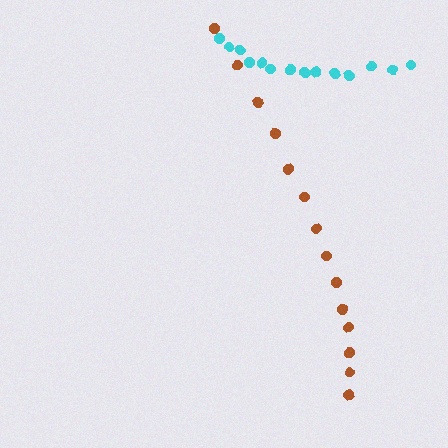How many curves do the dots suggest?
There are 2 distinct paths.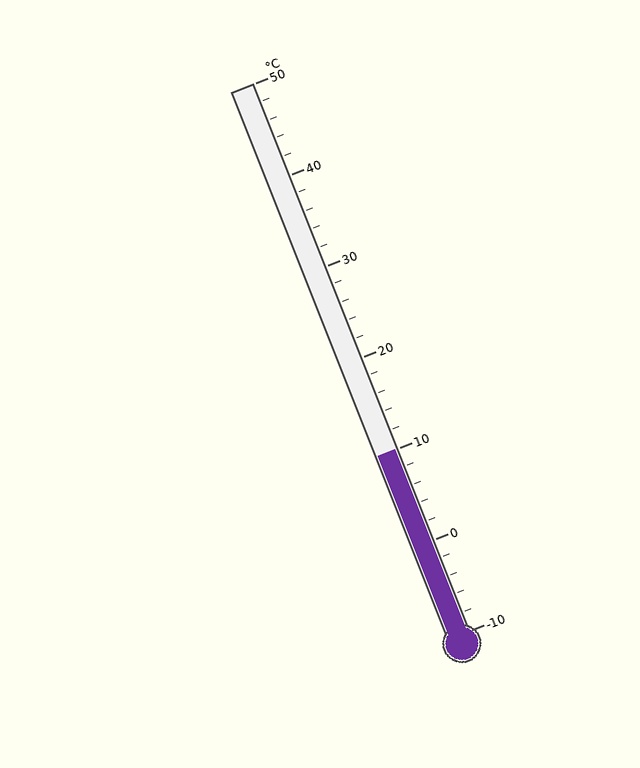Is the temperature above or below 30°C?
The temperature is below 30°C.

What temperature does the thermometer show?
The thermometer shows approximately 10°C.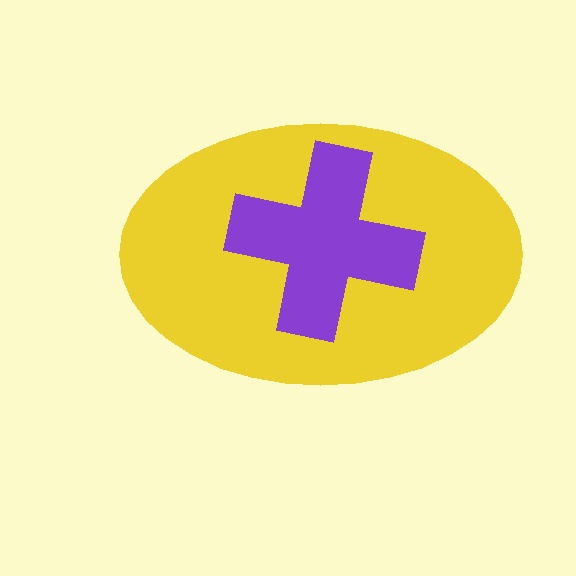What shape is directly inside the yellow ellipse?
The purple cross.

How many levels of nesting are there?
2.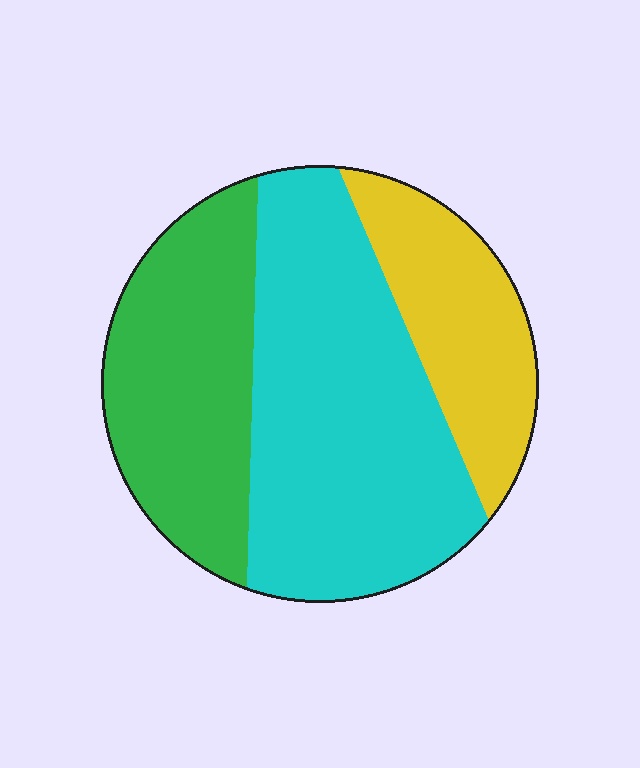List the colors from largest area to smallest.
From largest to smallest: cyan, green, yellow.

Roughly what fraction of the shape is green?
Green takes up about one third (1/3) of the shape.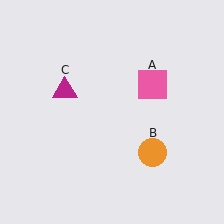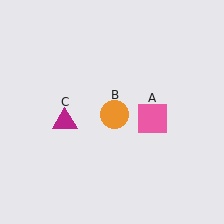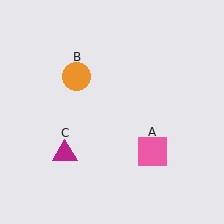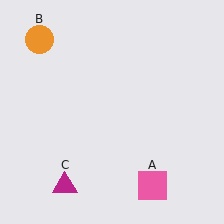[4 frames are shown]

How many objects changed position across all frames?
3 objects changed position: pink square (object A), orange circle (object B), magenta triangle (object C).